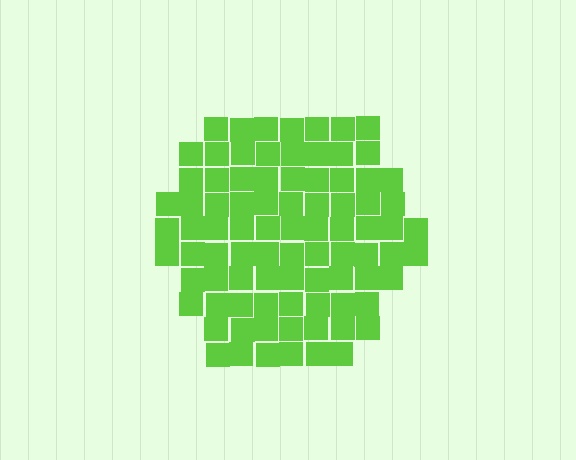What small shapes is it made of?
It is made of small squares.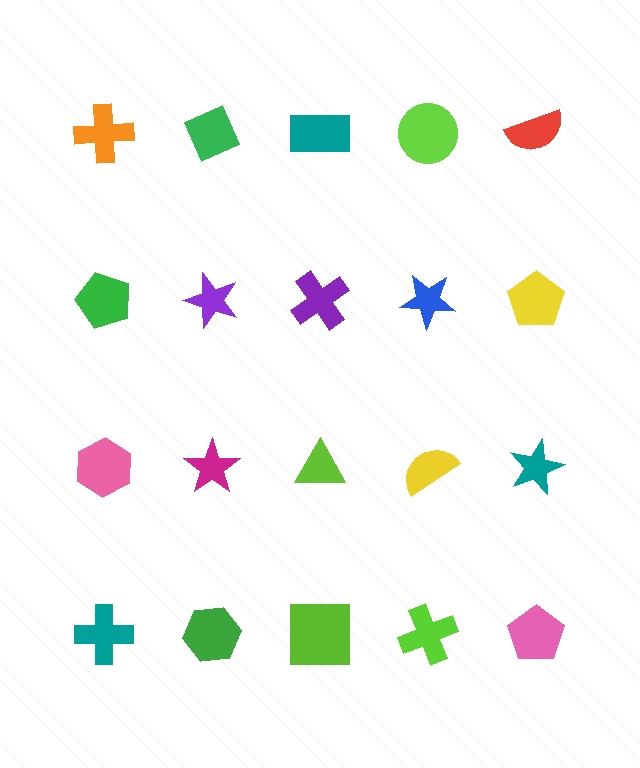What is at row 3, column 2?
A magenta star.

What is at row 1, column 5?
A red semicircle.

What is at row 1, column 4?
A lime circle.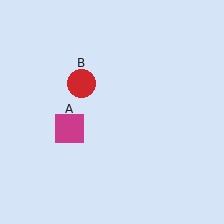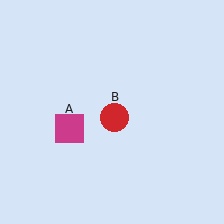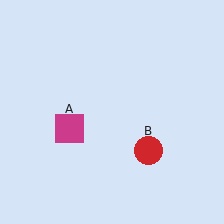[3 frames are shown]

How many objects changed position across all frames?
1 object changed position: red circle (object B).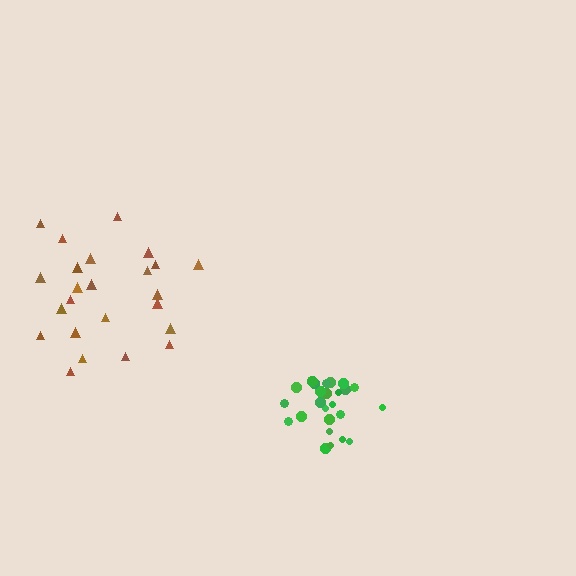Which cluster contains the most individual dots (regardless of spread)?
Green (26).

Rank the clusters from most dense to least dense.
green, brown.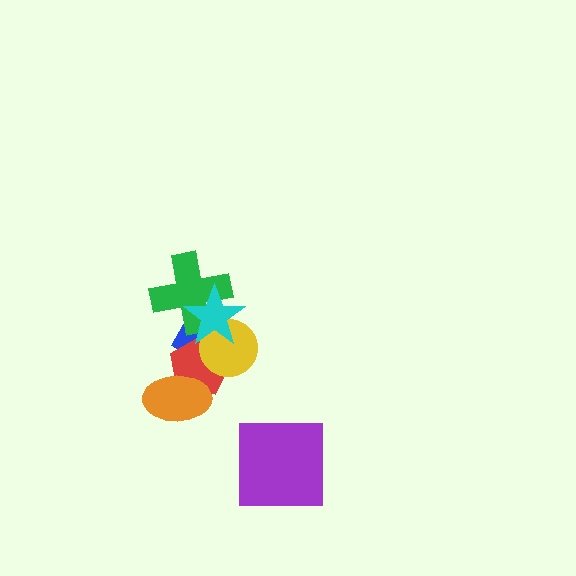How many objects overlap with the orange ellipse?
1 object overlaps with the orange ellipse.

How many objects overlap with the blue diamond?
4 objects overlap with the blue diamond.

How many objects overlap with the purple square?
0 objects overlap with the purple square.